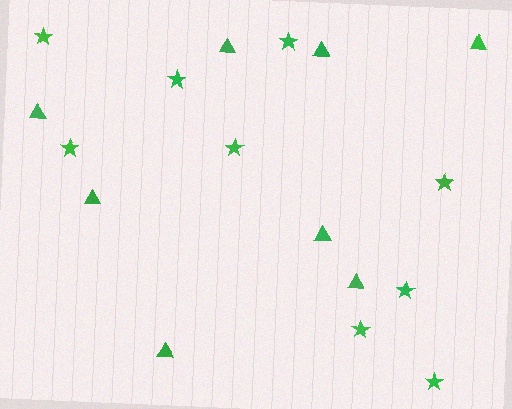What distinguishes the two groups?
There are 2 groups: one group of triangles (8) and one group of stars (9).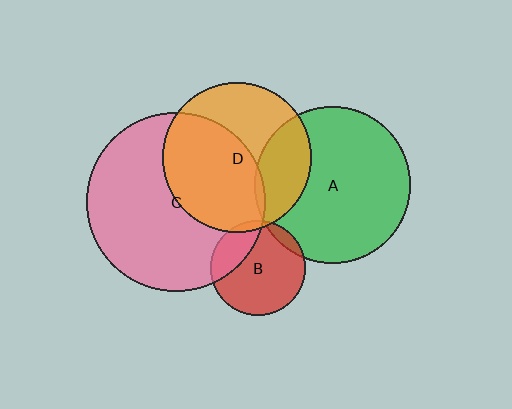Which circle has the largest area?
Circle C (pink).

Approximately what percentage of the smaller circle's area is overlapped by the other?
Approximately 25%.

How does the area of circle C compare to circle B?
Approximately 3.5 times.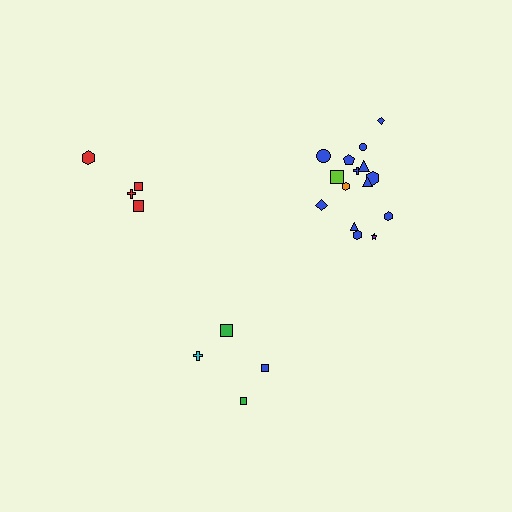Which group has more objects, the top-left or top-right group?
The top-right group.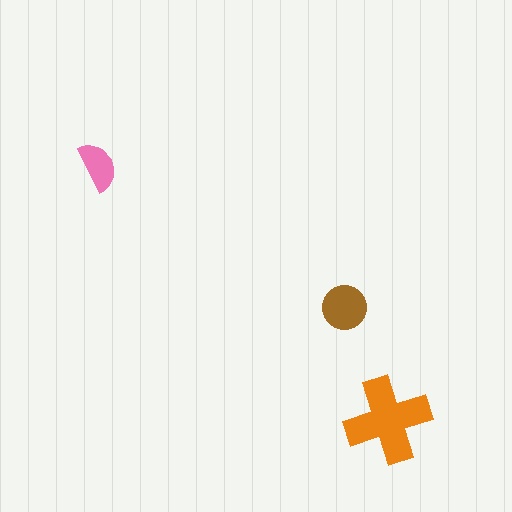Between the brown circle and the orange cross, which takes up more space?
The orange cross.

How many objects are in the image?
There are 3 objects in the image.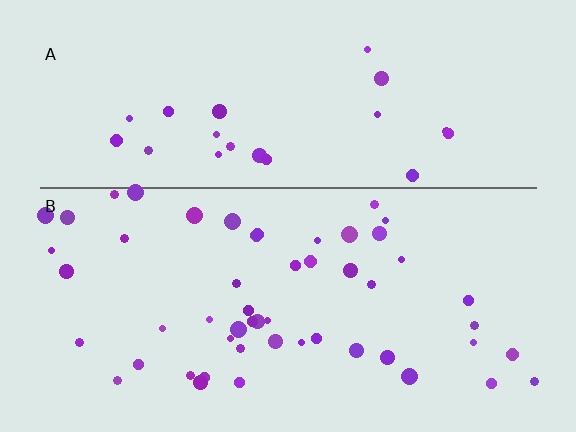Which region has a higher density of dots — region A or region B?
B (the bottom).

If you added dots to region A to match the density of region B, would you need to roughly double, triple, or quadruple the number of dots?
Approximately double.